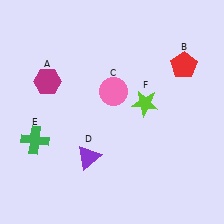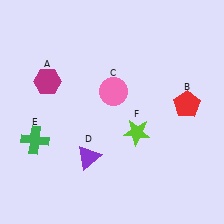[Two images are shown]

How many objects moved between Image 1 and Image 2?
2 objects moved between the two images.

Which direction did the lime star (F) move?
The lime star (F) moved down.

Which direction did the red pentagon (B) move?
The red pentagon (B) moved down.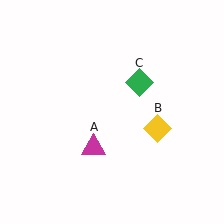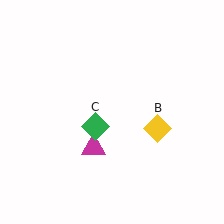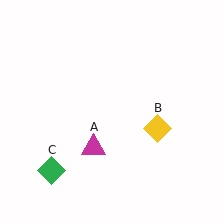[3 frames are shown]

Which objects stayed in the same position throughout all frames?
Magenta triangle (object A) and yellow diamond (object B) remained stationary.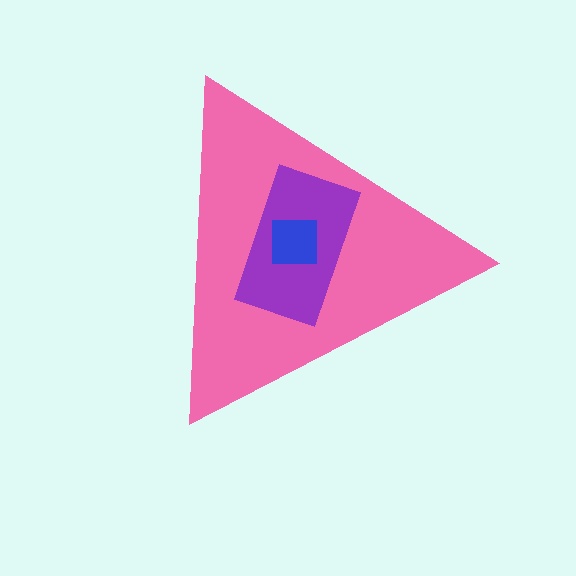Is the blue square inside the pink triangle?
Yes.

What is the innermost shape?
The blue square.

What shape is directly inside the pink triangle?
The purple rectangle.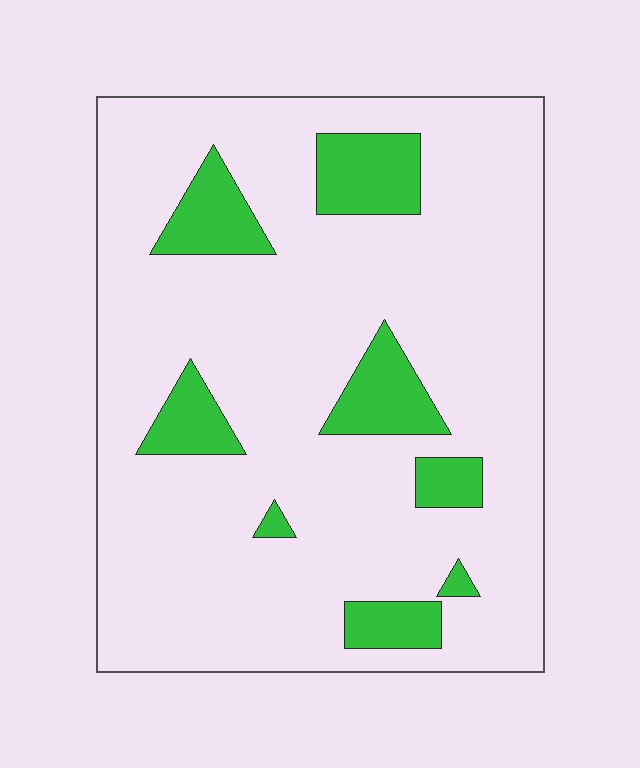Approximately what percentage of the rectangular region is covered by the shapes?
Approximately 15%.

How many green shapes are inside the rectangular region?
8.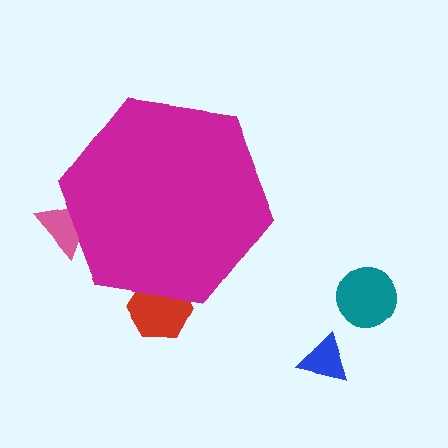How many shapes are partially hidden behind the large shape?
2 shapes are partially hidden.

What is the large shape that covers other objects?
A magenta hexagon.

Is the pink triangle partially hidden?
Yes, the pink triangle is partially hidden behind the magenta hexagon.